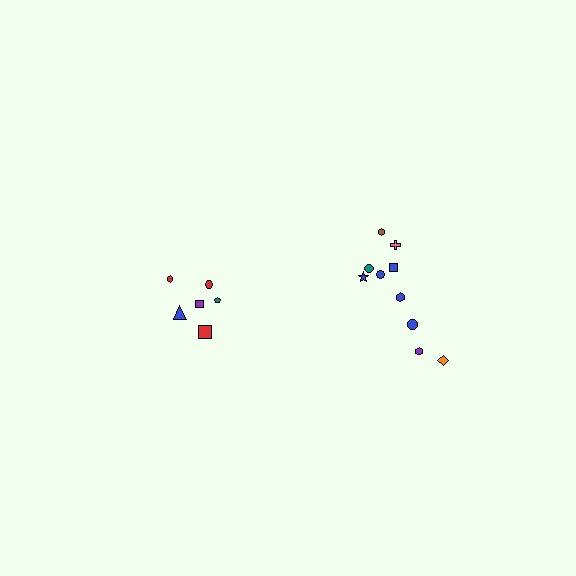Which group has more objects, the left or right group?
The right group.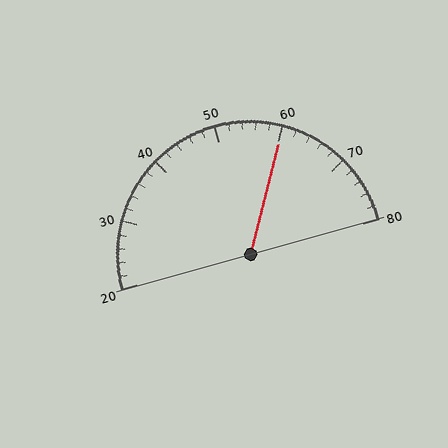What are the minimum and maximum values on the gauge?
The gauge ranges from 20 to 80.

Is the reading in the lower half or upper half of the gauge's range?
The reading is in the upper half of the range (20 to 80).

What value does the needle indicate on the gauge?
The needle indicates approximately 60.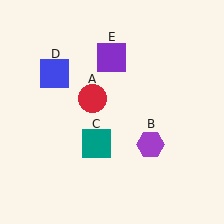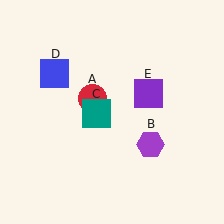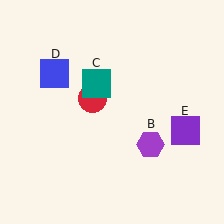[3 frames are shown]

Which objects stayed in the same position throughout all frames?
Red circle (object A) and purple hexagon (object B) and blue square (object D) remained stationary.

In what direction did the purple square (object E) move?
The purple square (object E) moved down and to the right.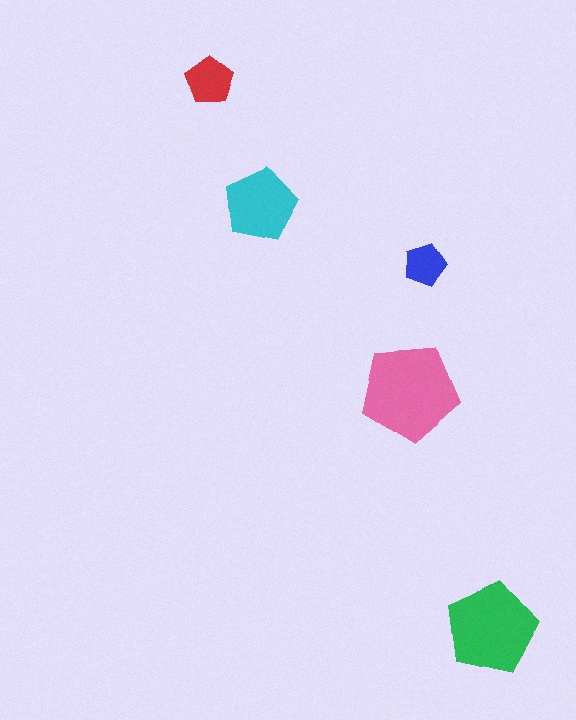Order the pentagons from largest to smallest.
the pink one, the green one, the cyan one, the red one, the blue one.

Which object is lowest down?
The green pentagon is bottommost.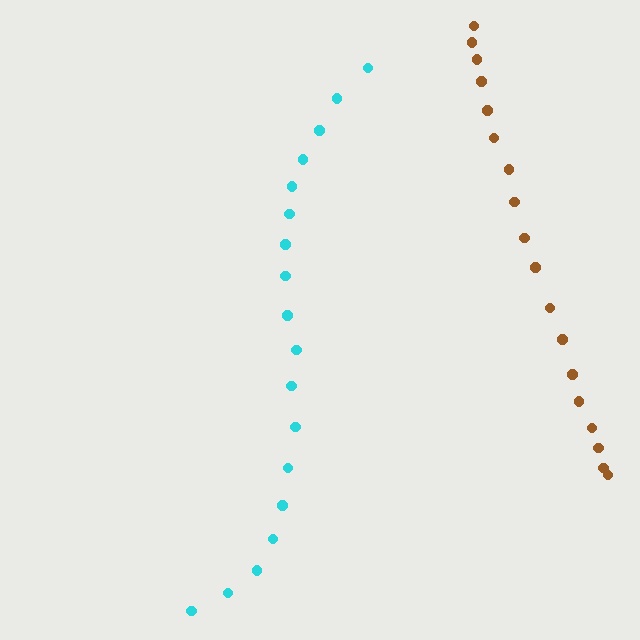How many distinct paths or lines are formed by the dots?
There are 2 distinct paths.